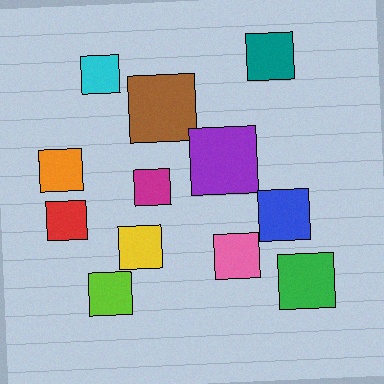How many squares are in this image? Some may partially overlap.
There are 12 squares.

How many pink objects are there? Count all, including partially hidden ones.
There is 1 pink object.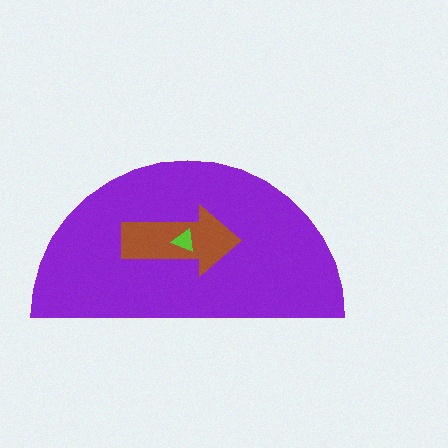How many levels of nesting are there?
3.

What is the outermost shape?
The purple semicircle.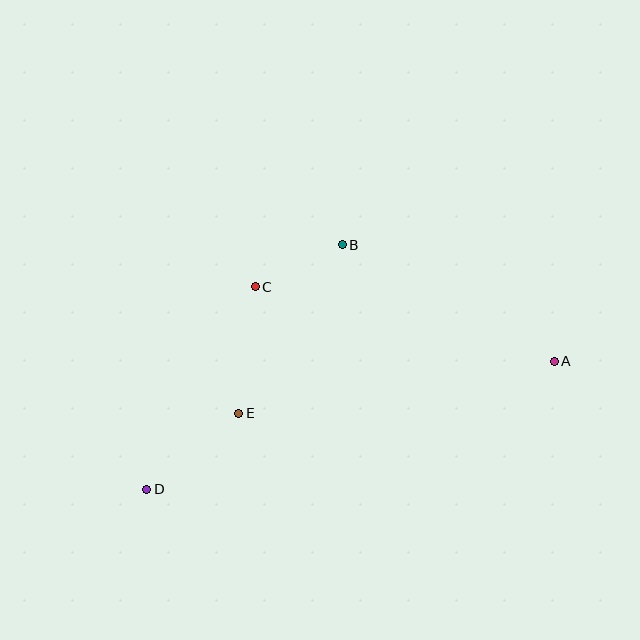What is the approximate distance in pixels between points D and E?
The distance between D and E is approximately 119 pixels.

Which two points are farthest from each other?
Points A and D are farthest from each other.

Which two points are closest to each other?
Points B and C are closest to each other.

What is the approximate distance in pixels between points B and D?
The distance between B and D is approximately 313 pixels.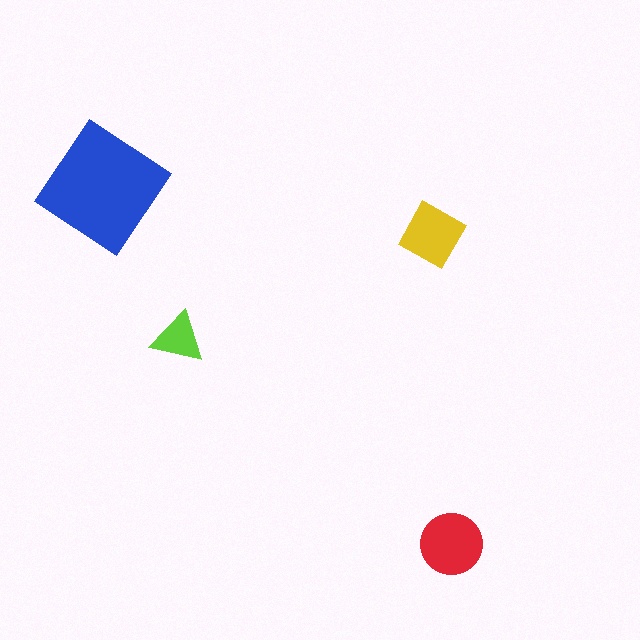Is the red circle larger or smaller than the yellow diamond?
Larger.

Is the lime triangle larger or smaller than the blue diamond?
Smaller.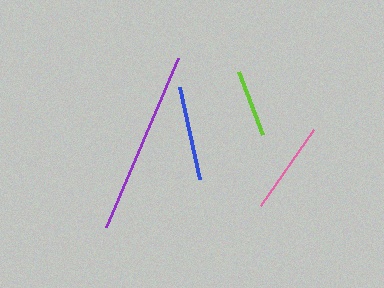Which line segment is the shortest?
The lime line is the shortest at approximately 68 pixels.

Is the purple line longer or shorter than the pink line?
The purple line is longer than the pink line.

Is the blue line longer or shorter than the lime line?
The blue line is longer than the lime line.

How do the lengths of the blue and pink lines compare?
The blue and pink lines are approximately the same length.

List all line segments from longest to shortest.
From longest to shortest: purple, blue, pink, lime.